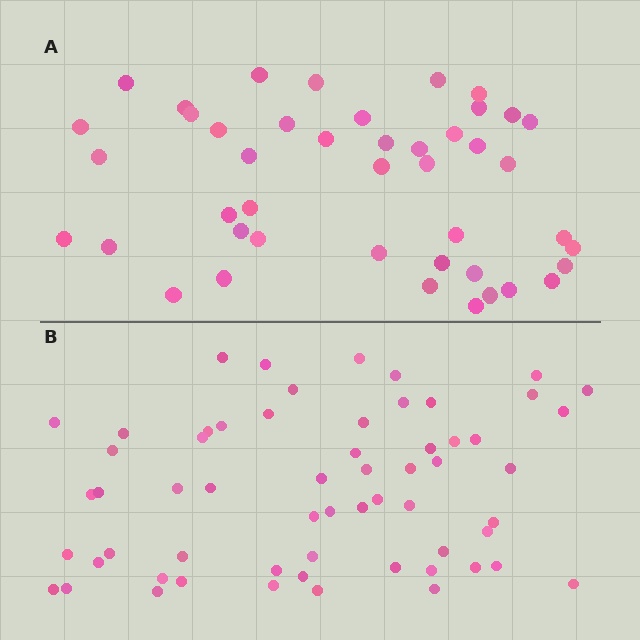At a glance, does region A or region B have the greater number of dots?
Region B (the bottom region) has more dots.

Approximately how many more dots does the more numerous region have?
Region B has approximately 15 more dots than region A.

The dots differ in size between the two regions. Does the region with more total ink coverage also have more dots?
No. Region A has more total ink coverage because its dots are larger, but region B actually contains more individual dots. Total area can be misleading — the number of items is what matters here.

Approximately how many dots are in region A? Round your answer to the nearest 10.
About 40 dots. (The exact count is 44, which rounds to 40.)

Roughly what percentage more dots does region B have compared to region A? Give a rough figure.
About 35% more.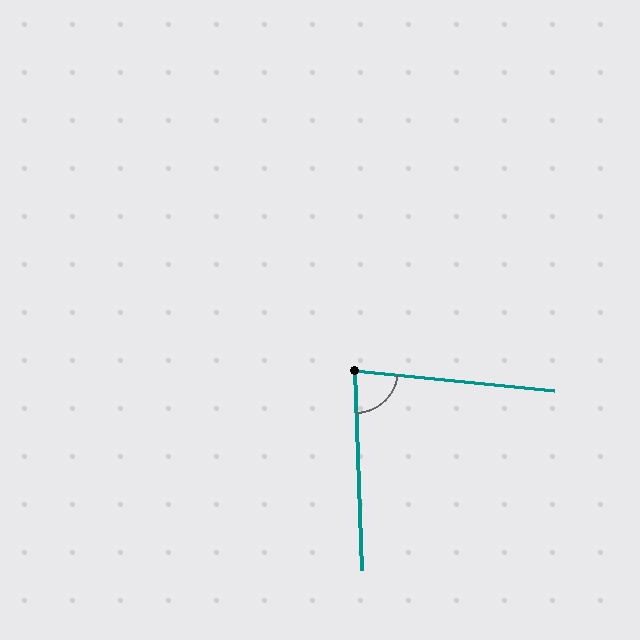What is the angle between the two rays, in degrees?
Approximately 82 degrees.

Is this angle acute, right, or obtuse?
It is acute.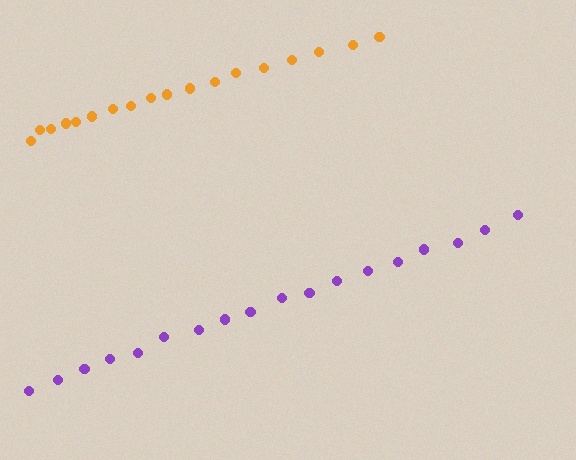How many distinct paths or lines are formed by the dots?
There are 2 distinct paths.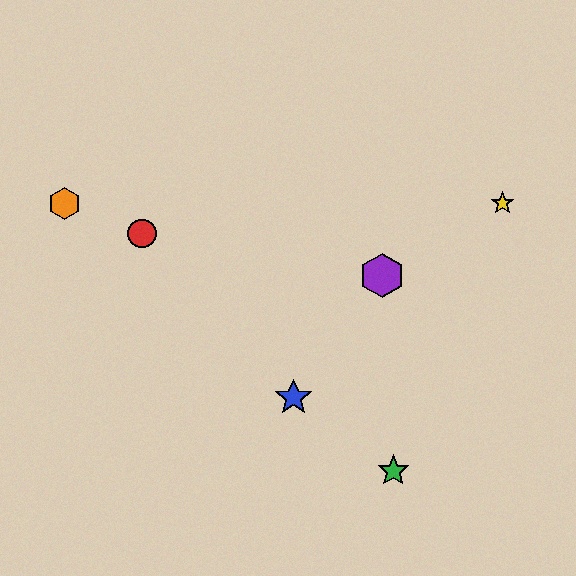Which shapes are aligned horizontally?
The yellow star, the orange hexagon are aligned horizontally.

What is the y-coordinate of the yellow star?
The yellow star is at y≈203.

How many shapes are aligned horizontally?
2 shapes (the yellow star, the orange hexagon) are aligned horizontally.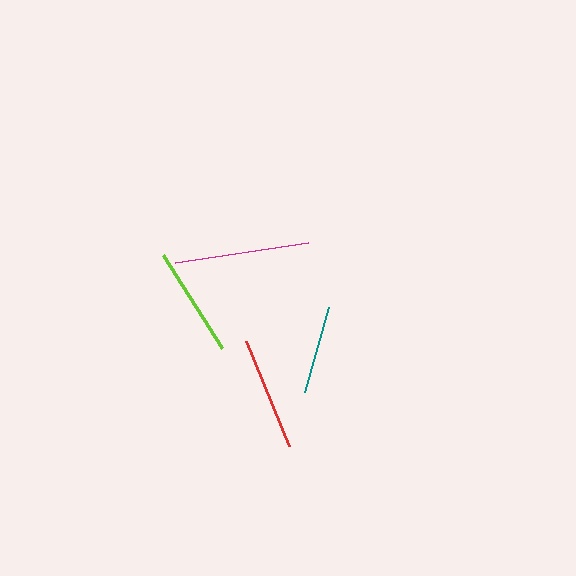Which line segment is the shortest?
The teal line is the shortest at approximately 89 pixels.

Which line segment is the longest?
The magenta line is the longest at approximately 134 pixels.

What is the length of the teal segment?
The teal segment is approximately 89 pixels long.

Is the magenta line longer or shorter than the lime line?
The magenta line is longer than the lime line.